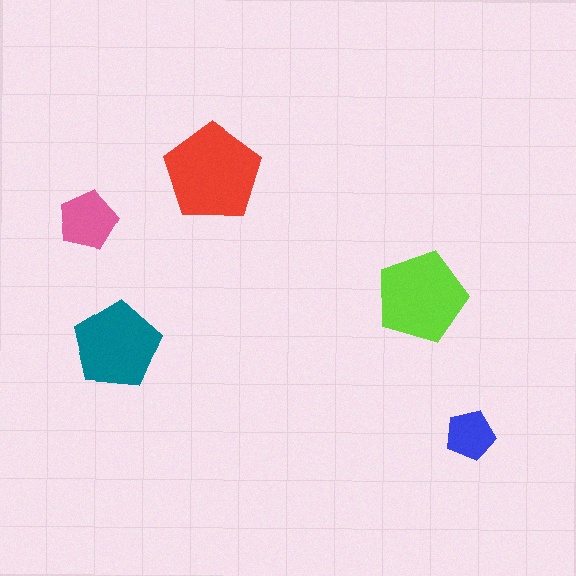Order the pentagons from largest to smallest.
the red one, the lime one, the teal one, the pink one, the blue one.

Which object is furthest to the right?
The blue pentagon is rightmost.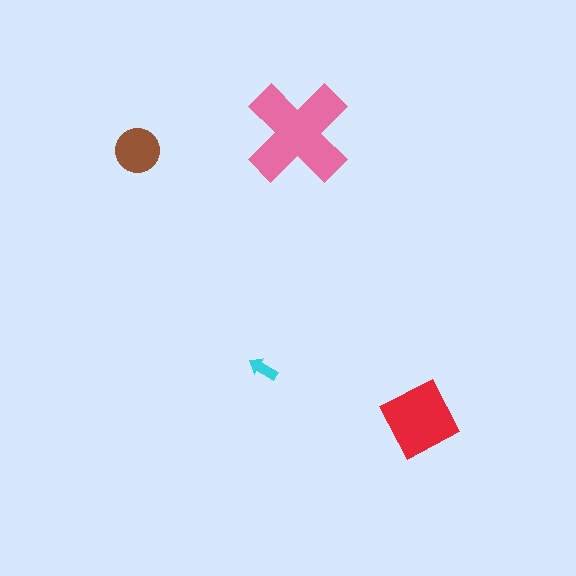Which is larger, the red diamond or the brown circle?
The red diamond.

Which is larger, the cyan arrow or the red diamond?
The red diamond.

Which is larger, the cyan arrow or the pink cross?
The pink cross.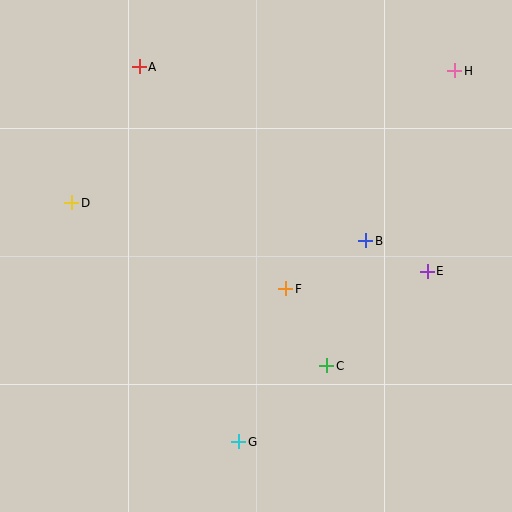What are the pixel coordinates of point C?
Point C is at (327, 366).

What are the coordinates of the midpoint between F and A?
The midpoint between F and A is at (212, 178).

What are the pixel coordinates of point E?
Point E is at (427, 271).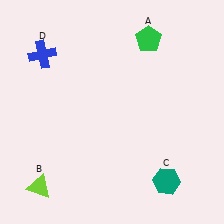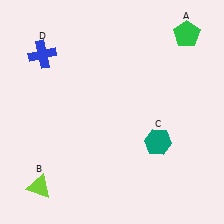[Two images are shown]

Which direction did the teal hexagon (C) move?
The teal hexagon (C) moved up.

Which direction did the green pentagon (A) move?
The green pentagon (A) moved right.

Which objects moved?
The objects that moved are: the green pentagon (A), the teal hexagon (C).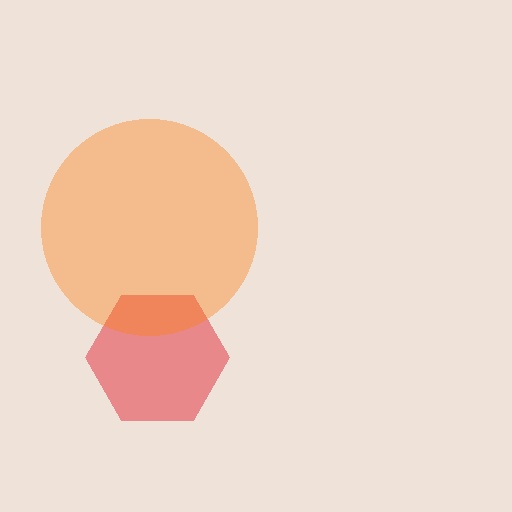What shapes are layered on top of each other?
The layered shapes are: a red hexagon, an orange circle.